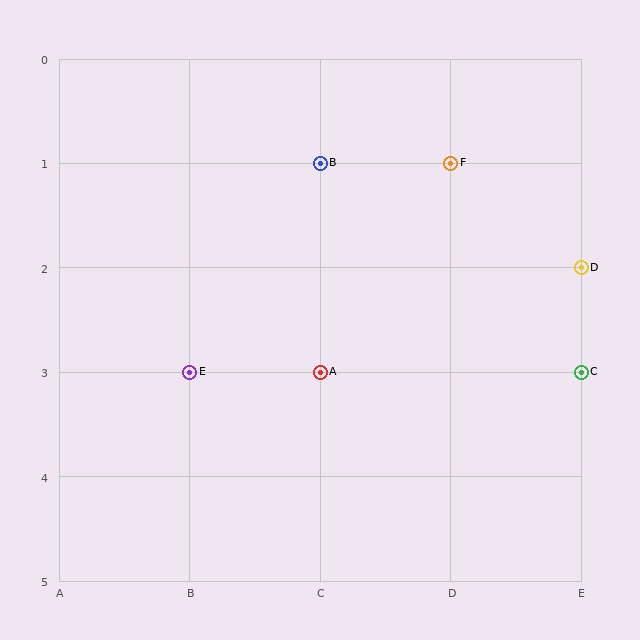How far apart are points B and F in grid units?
Points B and F are 1 column apart.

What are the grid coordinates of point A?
Point A is at grid coordinates (C, 3).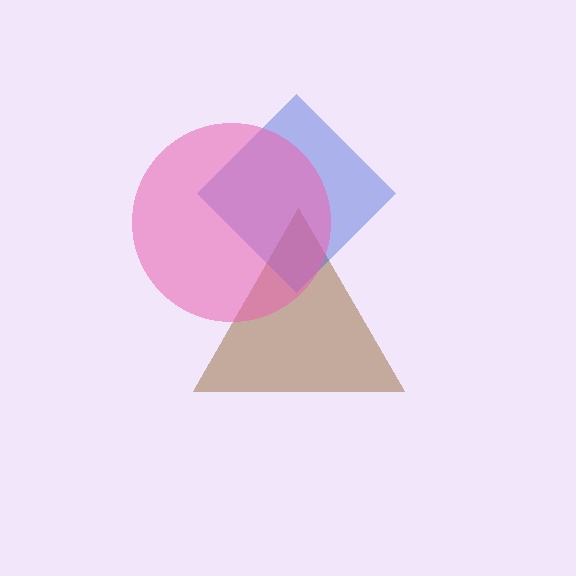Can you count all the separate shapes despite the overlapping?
Yes, there are 3 separate shapes.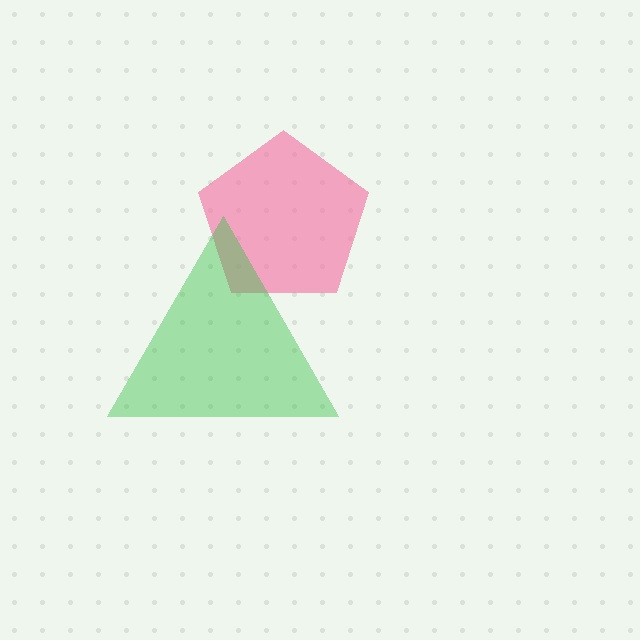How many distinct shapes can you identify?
There are 2 distinct shapes: a pink pentagon, a green triangle.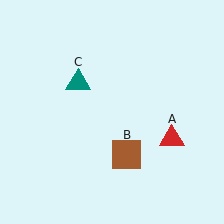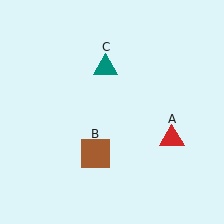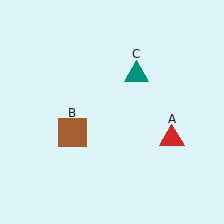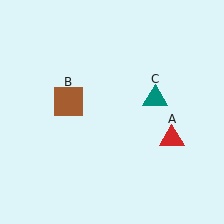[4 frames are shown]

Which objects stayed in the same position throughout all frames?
Red triangle (object A) remained stationary.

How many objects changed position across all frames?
2 objects changed position: brown square (object B), teal triangle (object C).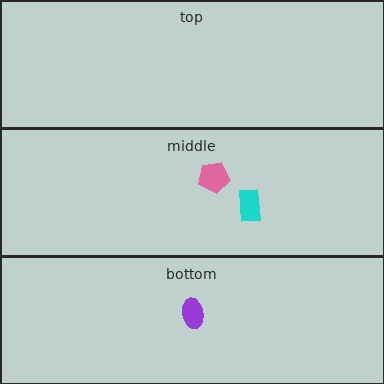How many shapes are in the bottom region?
1.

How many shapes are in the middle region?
2.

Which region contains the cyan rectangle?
The middle region.